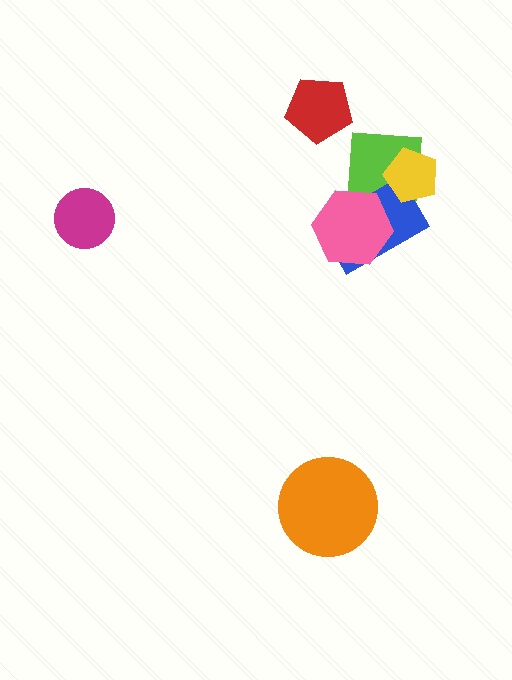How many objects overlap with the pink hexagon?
2 objects overlap with the pink hexagon.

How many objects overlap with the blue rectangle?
3 objects overlap with the blue rectangle.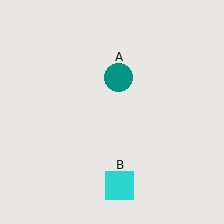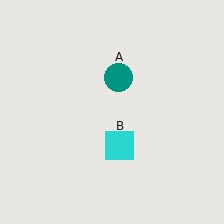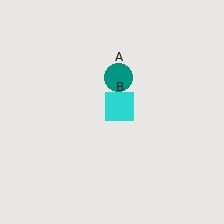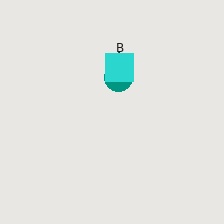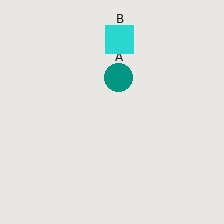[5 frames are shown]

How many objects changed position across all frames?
1 object changed position: cyan square (object B).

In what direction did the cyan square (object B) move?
The cyan square (object B) moved up.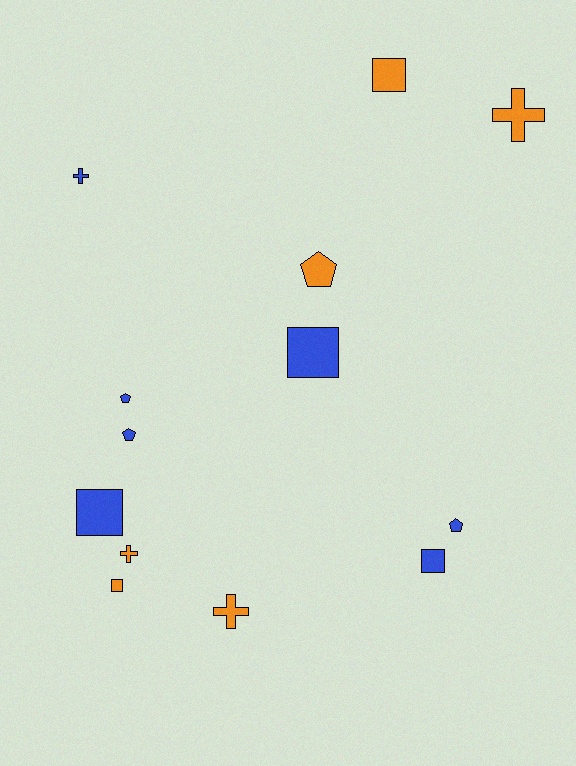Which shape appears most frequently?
Square, with 5 objects.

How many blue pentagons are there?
There are 3 blue pentagons.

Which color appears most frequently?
Blue, with 7 objects.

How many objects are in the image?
There are 13 objects.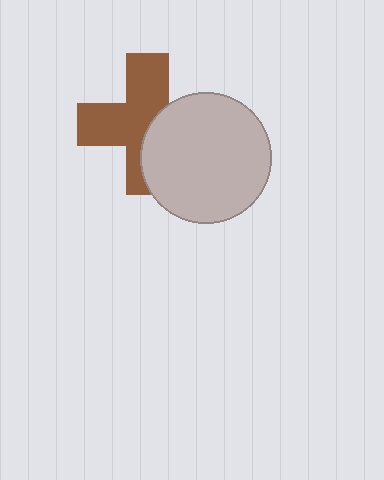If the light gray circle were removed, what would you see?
You would see the complete brown cross.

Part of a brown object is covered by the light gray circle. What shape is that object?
It is a cross.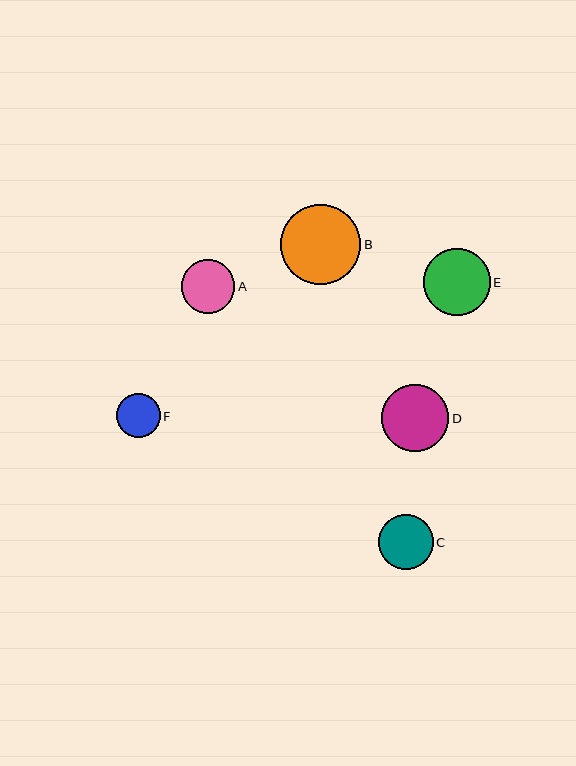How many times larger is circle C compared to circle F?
Circle C is approximately 1.3 times the size of circle F.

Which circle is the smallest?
Circle F is the smallest with a size of approximately 44 pixels.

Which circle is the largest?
Circle B is the largest with a size of approximately 80 pixels.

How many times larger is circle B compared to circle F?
Circle B is approximately 1.8 times the size of circle F.